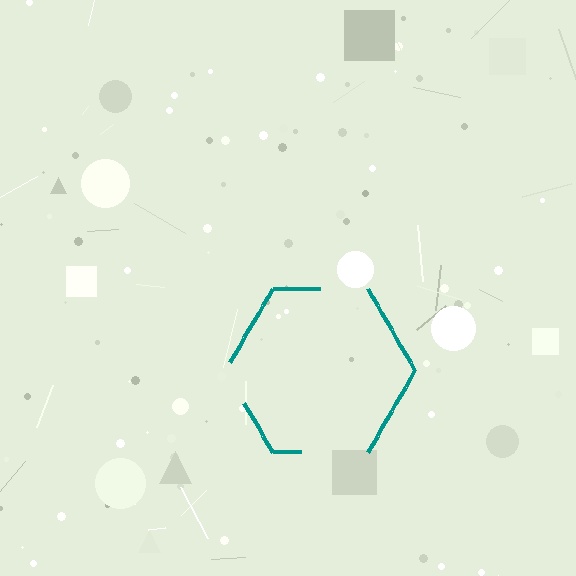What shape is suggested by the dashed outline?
The dashed outline suggests a hexagon.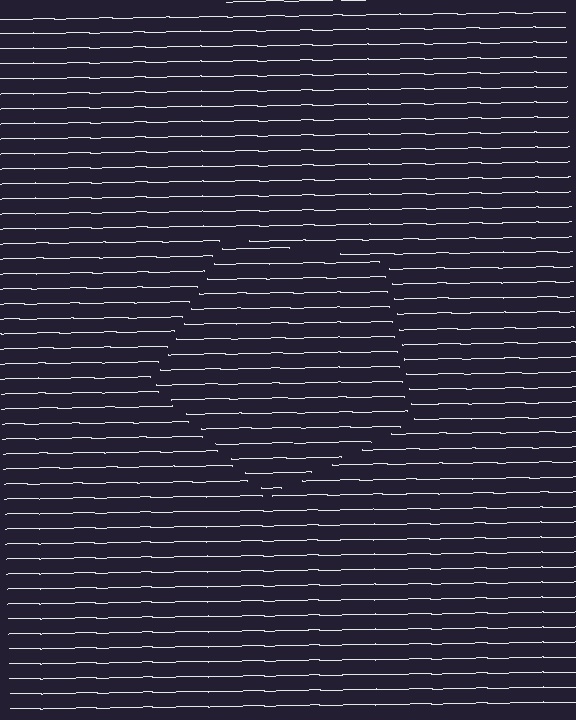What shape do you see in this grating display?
An illusory pentagon. The interior of the shape contains the same grating, shifted by half a period — the contour is defined by the phase discontinuity where line-ends from the inner and outer gratings abut.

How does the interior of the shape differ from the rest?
The interior of the shape contains the same grating, shifted by half a period — the contour is defined by the phase discontinuity where line-ends from the inner and outer gratings abut.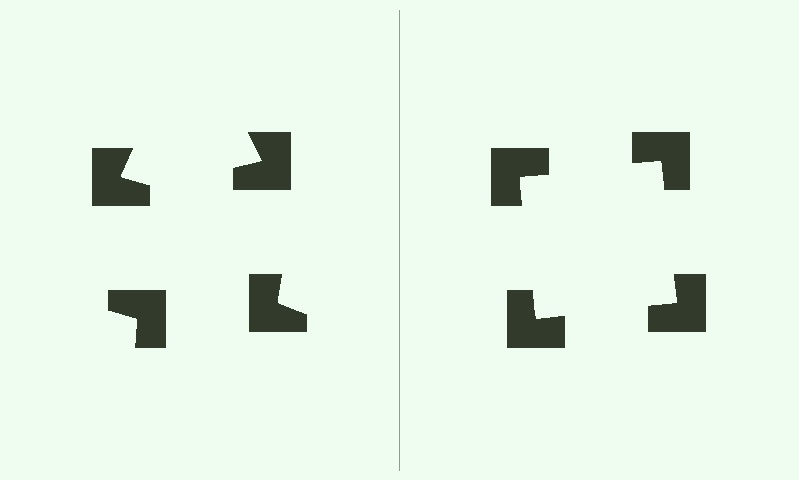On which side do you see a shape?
An illusory square appears on the right side. On the left side the wedge cuts are rotated, so no coherent shape forms.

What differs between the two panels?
The notched squares are positioned identically on both sides; only the wedge orientations differ. On the right they align to a square; on the left they are misaligned.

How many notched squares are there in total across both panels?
8 — 4 on each side.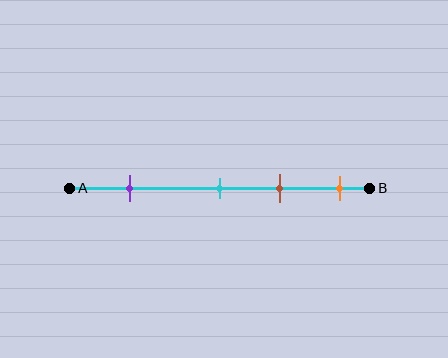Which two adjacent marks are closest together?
The cyan and brown marks are the closest adjacent pair.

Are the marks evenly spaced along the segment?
No, the marks are not evenly spaced.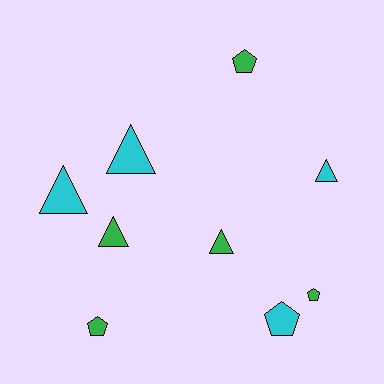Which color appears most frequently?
Green, with 5 objects.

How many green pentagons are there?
There are 3 green pentagons.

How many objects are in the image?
There are 9 objects.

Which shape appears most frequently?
Triangle, with 5 objects.